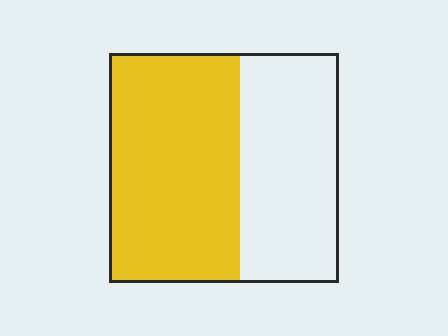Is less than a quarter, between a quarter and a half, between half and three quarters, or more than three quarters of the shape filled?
Between half and three quarters.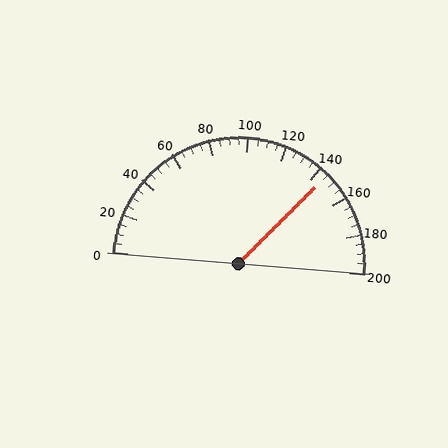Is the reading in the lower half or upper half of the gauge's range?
The reading is in the upper half of the range (0 to 200).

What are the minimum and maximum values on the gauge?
The gauge ranges from 0 to 200.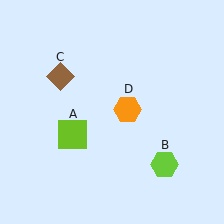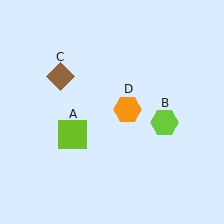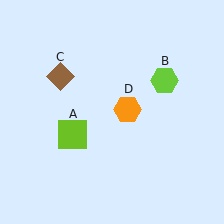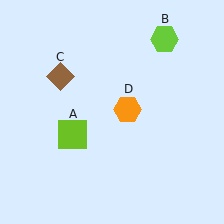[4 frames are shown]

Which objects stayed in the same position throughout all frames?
Lime square (object A) and brown diamond (object C) and orange hexagon (object D) remained stationary.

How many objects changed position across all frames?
1 object changed position: lime hexagon (object B).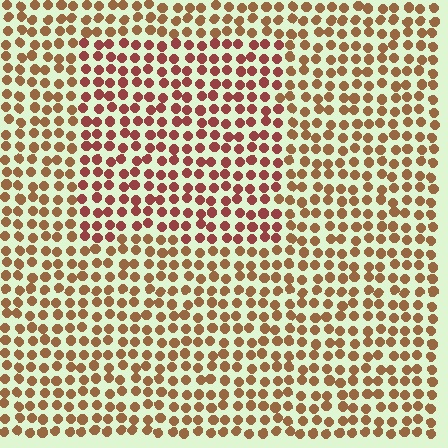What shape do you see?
I see a rectangle.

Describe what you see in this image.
The image is filled with small brown elements in a uniform arrangement. A rectangle-shaped region is visible where the elements are tinted to a slightly different hue, forming a subtle color boundary.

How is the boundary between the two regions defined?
The boundary is defined purely by a slight shift in hue (about 30 degrees). Spacing, size, and orientation are identical on both sides.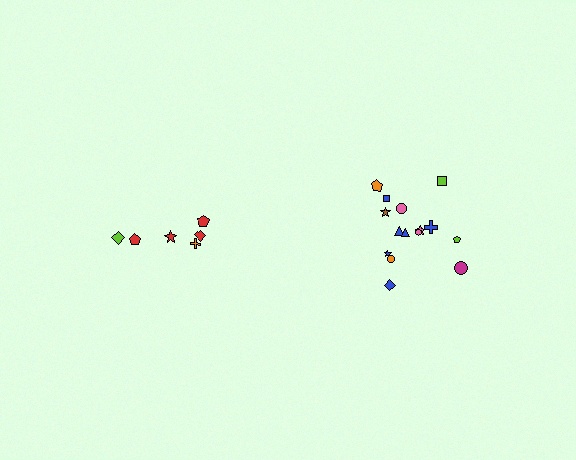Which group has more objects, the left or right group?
The right group.